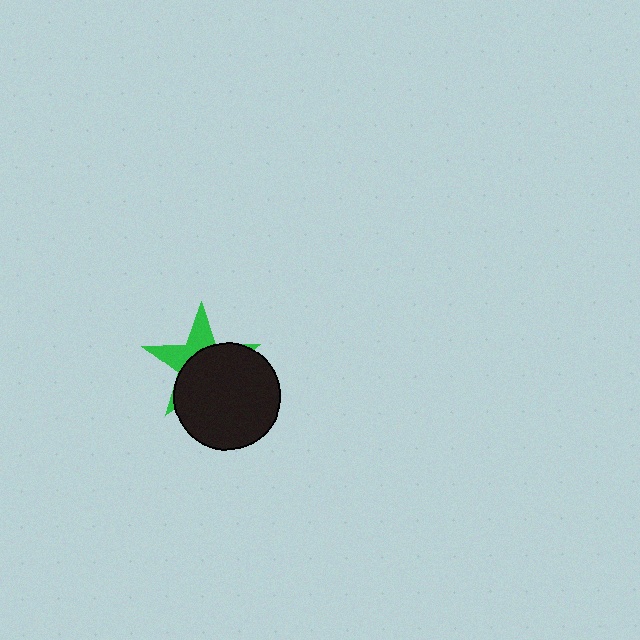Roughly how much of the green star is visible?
A small part of it is visible (roughly 35%).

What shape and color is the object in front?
The object in front is a black circle.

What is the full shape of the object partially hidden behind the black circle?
The partially hidden object is a green star.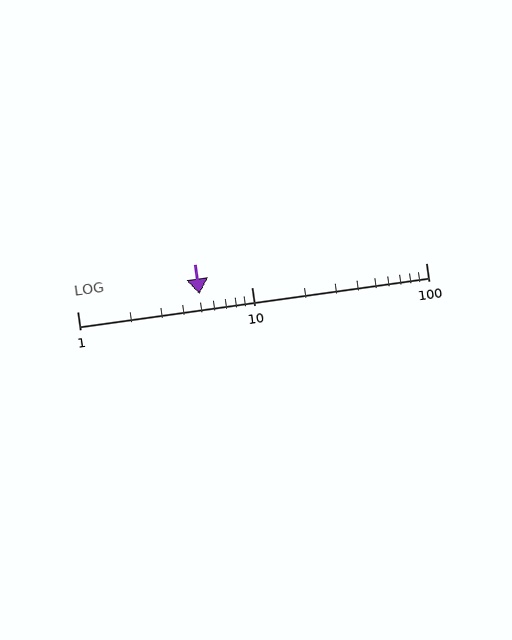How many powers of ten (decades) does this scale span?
The scale spans 2 decades, from 1 to 100.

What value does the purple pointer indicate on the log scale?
The pointer indicates approximately 5.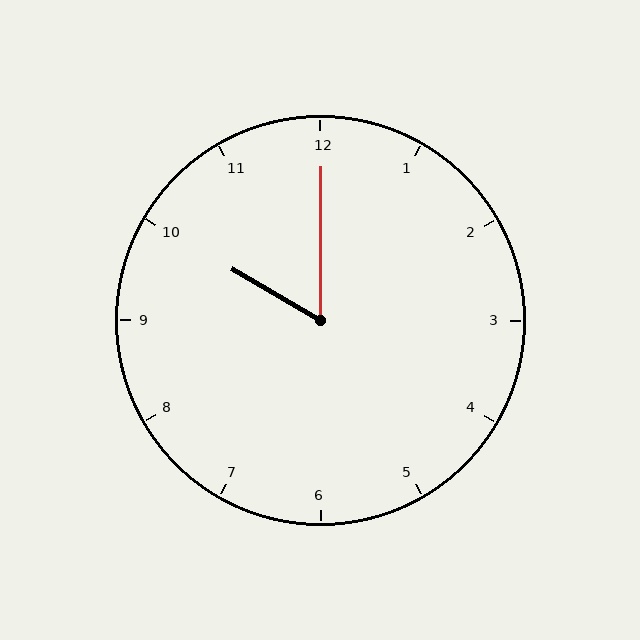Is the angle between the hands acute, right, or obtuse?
It is acute.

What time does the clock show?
10:00.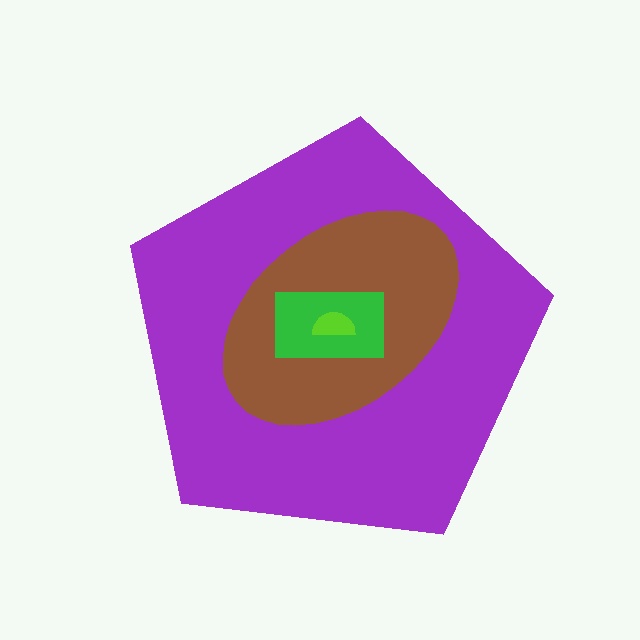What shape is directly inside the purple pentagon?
The brown ellipse.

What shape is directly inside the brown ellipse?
The green rectangle.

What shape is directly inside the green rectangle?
The lime semicircle.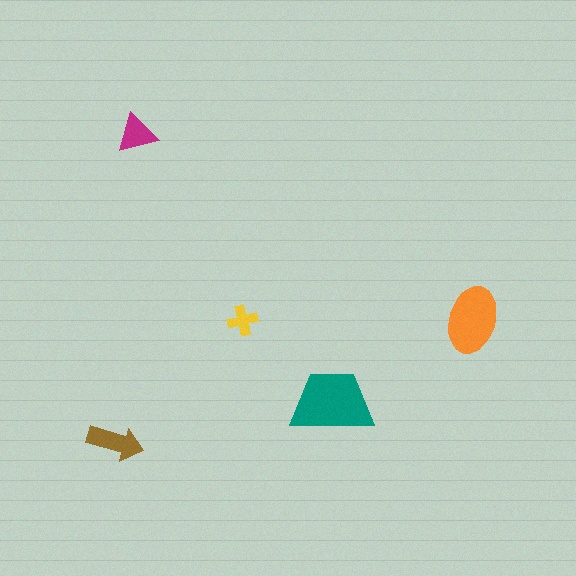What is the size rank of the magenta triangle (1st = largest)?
4th.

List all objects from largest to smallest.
The teal trapezoid, the orange ellipse, the brown arrow, the magenta triangle, the yellow cross.